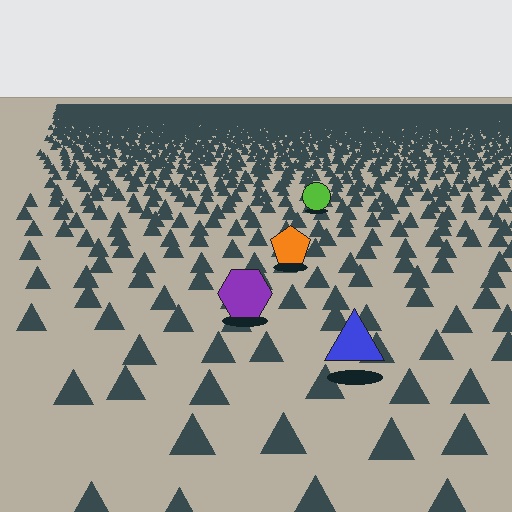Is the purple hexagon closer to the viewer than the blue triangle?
No. The blue triangle is closer — you can tell from the texture gradient: the ground texture is coarser near it.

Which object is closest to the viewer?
The blue triangle is closest. The texture marks near it are larger and more spread out.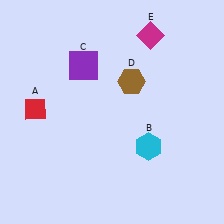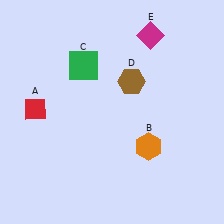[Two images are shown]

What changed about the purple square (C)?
In Image 1, C is purple. In Image 2, it changed to green.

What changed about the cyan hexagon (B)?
In Image 1, B is cyan. In Image 2, it changed to orange.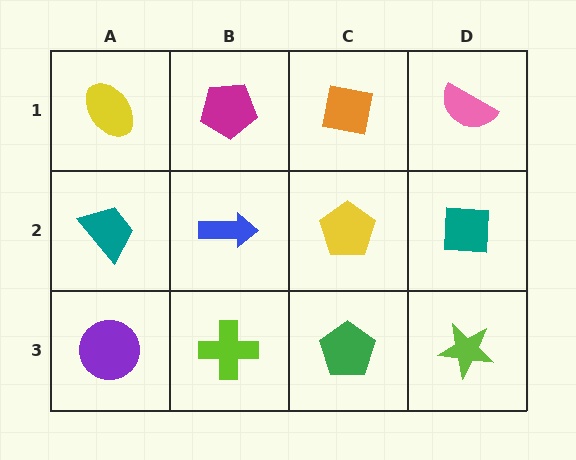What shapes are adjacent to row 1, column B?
A blue arrow (row 2, column B), a yellow ellipse (row 1, column A), an orange square (row 1, column C).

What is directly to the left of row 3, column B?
A purple circle.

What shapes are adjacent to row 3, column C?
A yellow pentagon (row 2, column C), a lime cross (row 3, column B), a lime star (row 3, column D).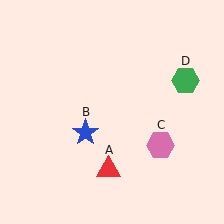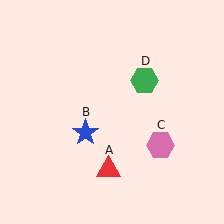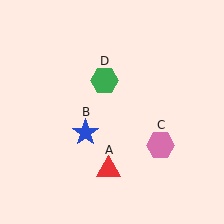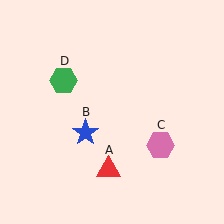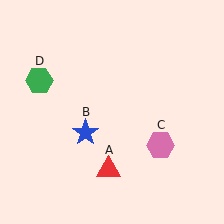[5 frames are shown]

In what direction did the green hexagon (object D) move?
The green hexagon (object D) moved left.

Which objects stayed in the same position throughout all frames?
Red triangle (object A) and blue star (object B) and pink hexagon (object C) remained stationary.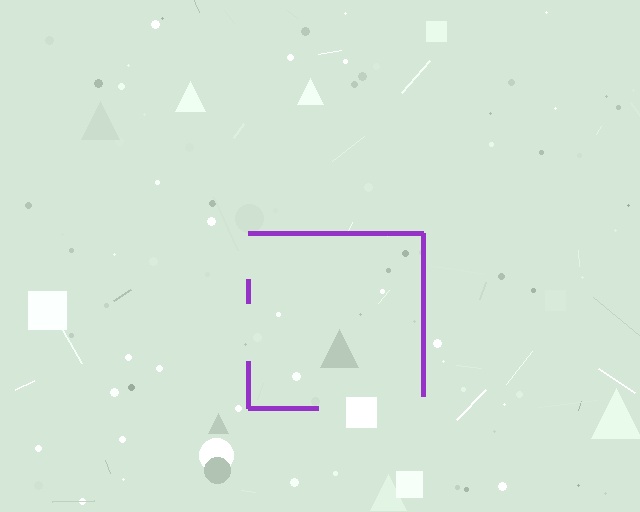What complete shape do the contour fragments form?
The contour fragments form a square.